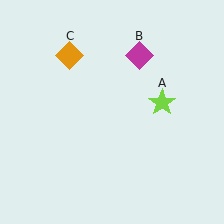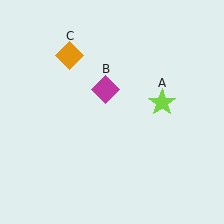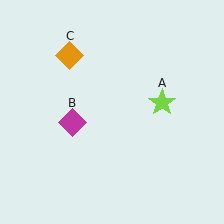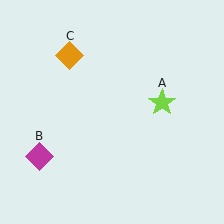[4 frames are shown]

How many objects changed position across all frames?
1 object changed position: magenta diamond (object B).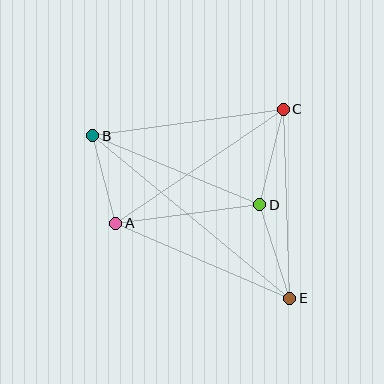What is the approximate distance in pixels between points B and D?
The distance between B and D is approximately 180 pixels.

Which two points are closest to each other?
Points A and B are closest to each other.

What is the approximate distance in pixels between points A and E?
The distance between A and E is approximately 190 pixels.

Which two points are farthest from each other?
Points B and E are farthest from each other.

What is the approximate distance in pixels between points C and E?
The distance between C and E is approximately 189 pixels.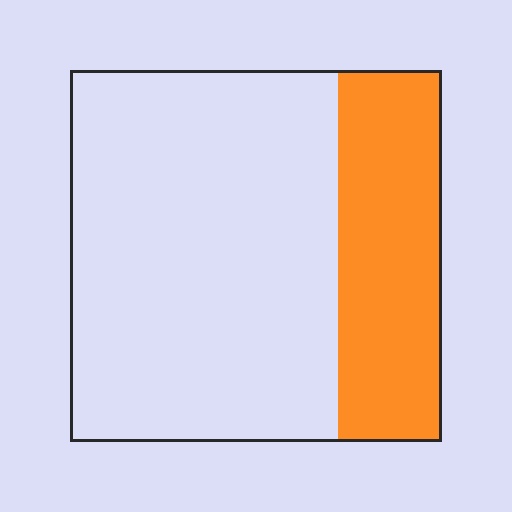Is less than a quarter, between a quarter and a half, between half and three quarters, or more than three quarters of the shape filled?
Between a quarter and a half.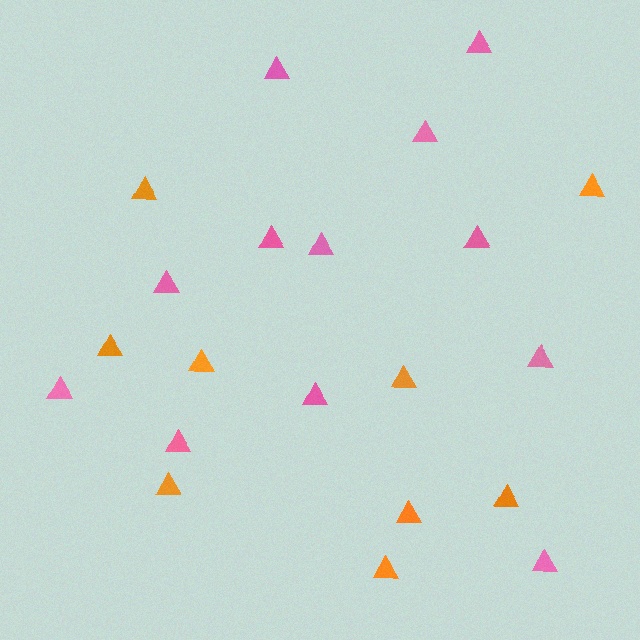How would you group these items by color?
There are 2 groups: one group of pink triangles (12) and one group of orange triangles (9).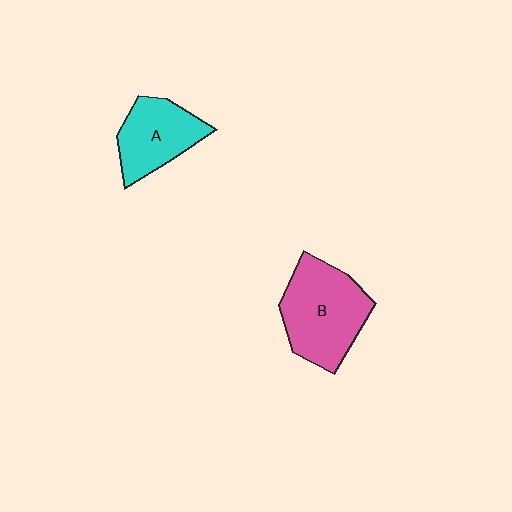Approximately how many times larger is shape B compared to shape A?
Approximately 1.4 times.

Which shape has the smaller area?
Shape A (cyan).